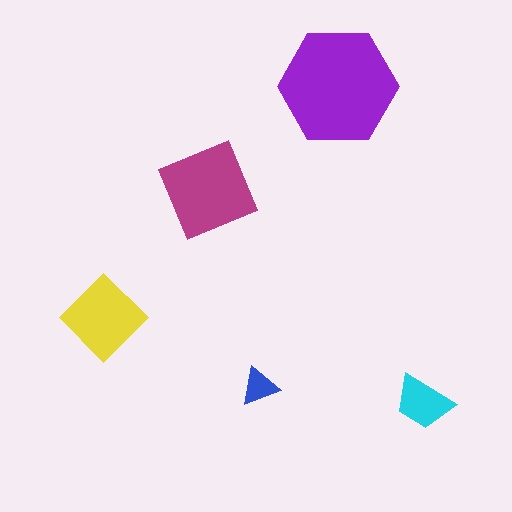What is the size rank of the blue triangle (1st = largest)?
5th.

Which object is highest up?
The purple hexagon is topmost.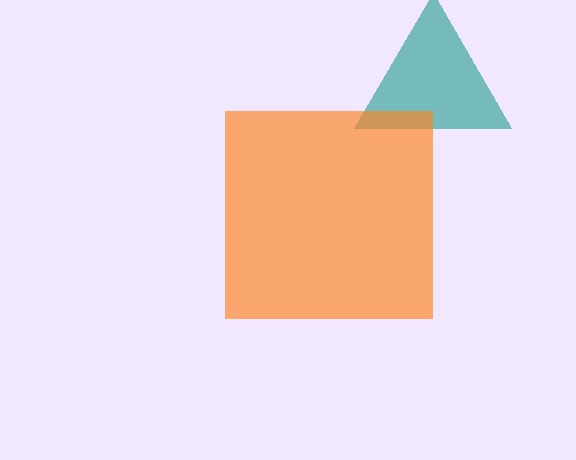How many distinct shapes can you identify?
There are 2 distinct shapes: a teal triangle, an orange square.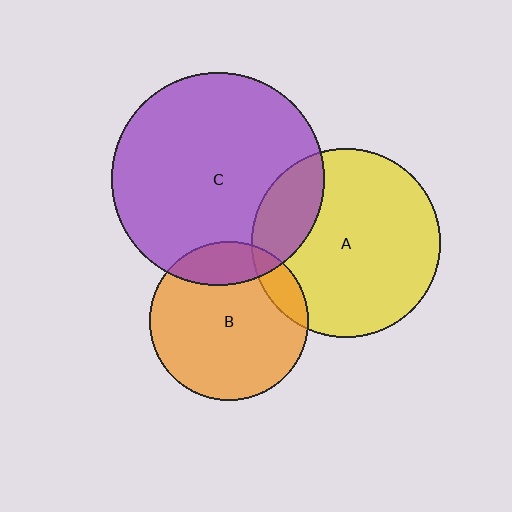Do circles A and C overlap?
Yes.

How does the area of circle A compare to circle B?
Approximately 1.4 times.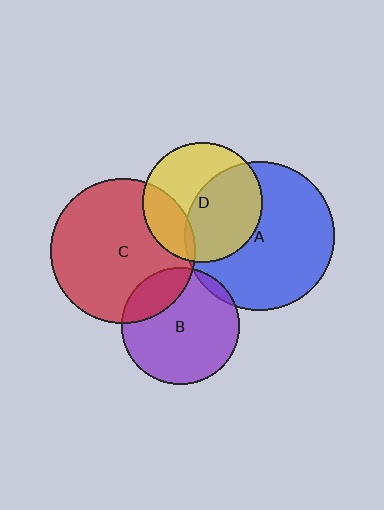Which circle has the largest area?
Circle A (blue).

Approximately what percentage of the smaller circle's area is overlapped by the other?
Approximately 20%.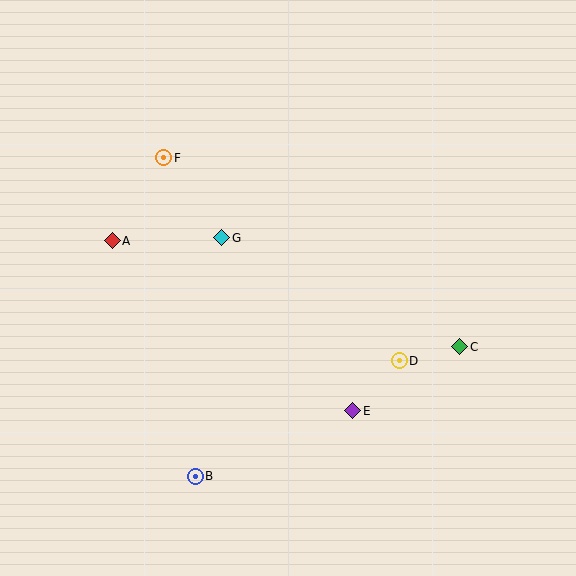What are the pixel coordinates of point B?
Point B is at (195, 476).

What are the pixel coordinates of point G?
Point G is at (222, 238).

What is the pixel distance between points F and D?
The distance between F and D is 311 pixels.